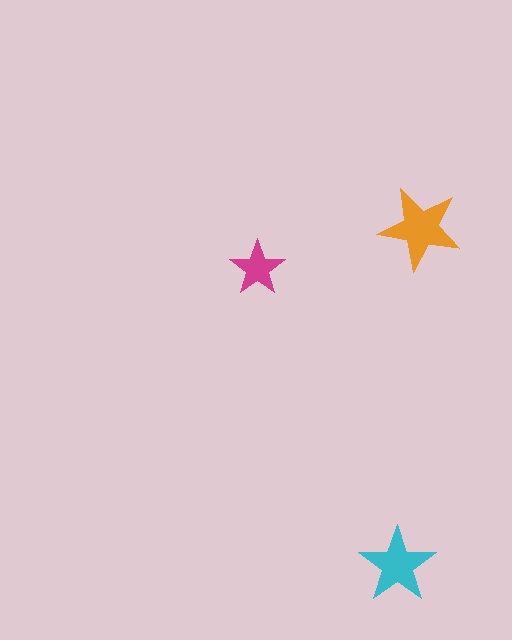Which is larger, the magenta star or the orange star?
The orange one.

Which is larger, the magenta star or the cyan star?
The cyan one.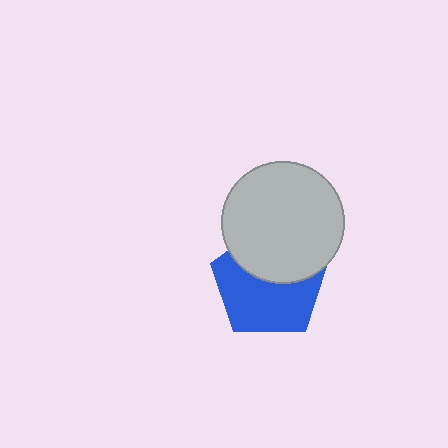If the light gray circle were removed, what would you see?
You would see the complete blue pentagon.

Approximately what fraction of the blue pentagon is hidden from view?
Roughly 41% of the blue pentagon is hidden behind the light gray circle.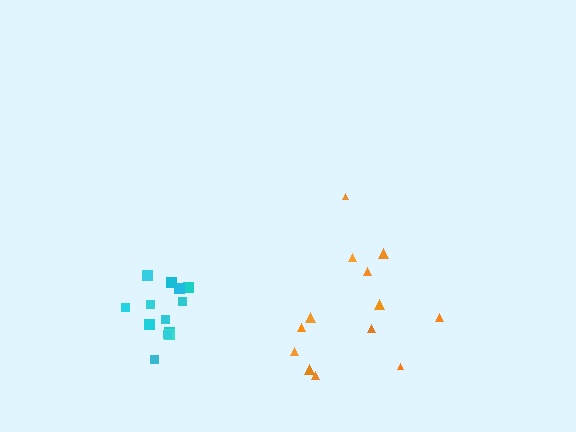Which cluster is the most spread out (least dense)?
Orange.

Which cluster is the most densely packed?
Cyan.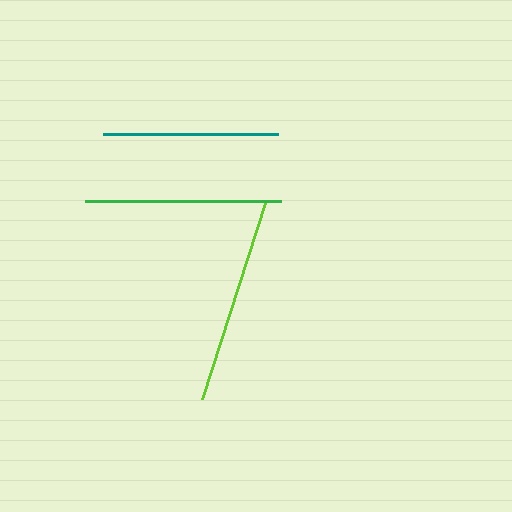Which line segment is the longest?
The lime line is the longest at approximately 210 pixels.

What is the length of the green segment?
The green segment is approximately 196 pixels long.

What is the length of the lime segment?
The lime segment is approximately 210 pixels long.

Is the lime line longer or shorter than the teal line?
The lime line is longer than the teal line.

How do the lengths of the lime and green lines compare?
The lime and green lines are approximately the same length.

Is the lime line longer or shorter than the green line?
The lime line is longer than the green line.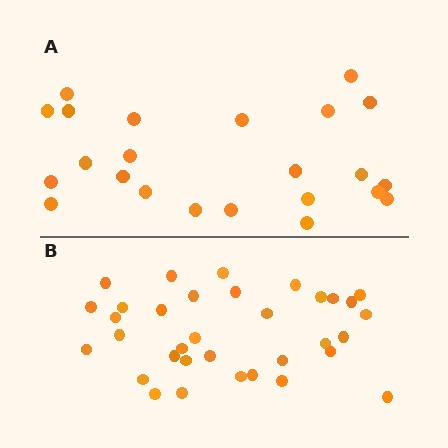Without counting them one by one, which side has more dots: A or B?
Region B (the bottom region) has more dots.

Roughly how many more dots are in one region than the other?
Region B has roughly 12 or so more dots than region A.